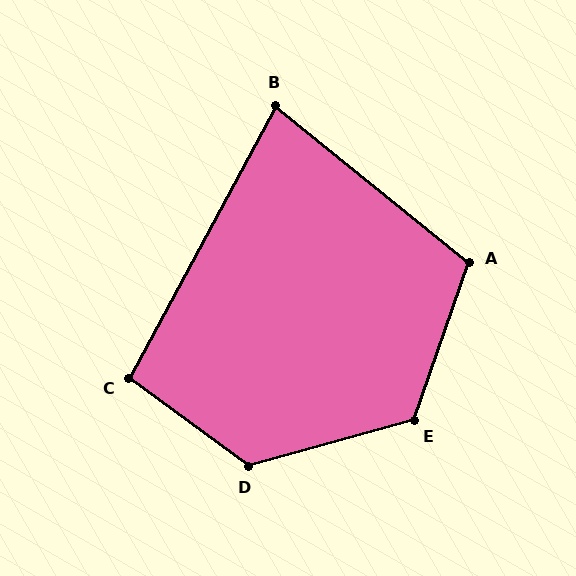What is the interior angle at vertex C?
Approximately 98 degrees (obtuse).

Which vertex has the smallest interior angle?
B, at approximately 79 degrees.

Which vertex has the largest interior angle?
D, at approximately 128 degrees.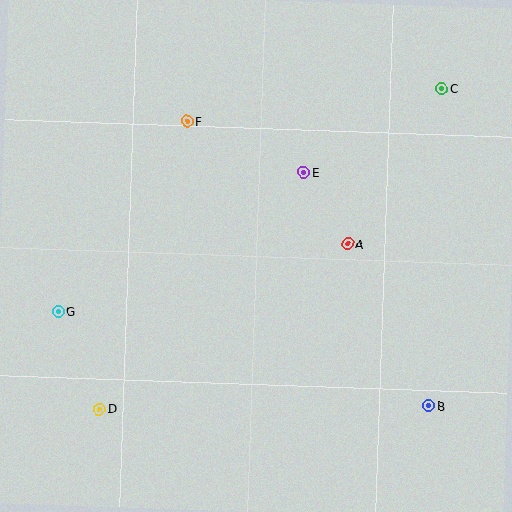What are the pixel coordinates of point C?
Point C is at (442, 89).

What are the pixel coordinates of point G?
Point G is at (58, 311).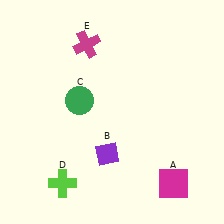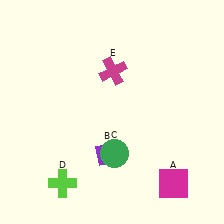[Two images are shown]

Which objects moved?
The objects that moved are: the green circle (C), the magenta cross (E).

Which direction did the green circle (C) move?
The green circle (C) moved down.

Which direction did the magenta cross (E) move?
The magenta cross (E) moved down.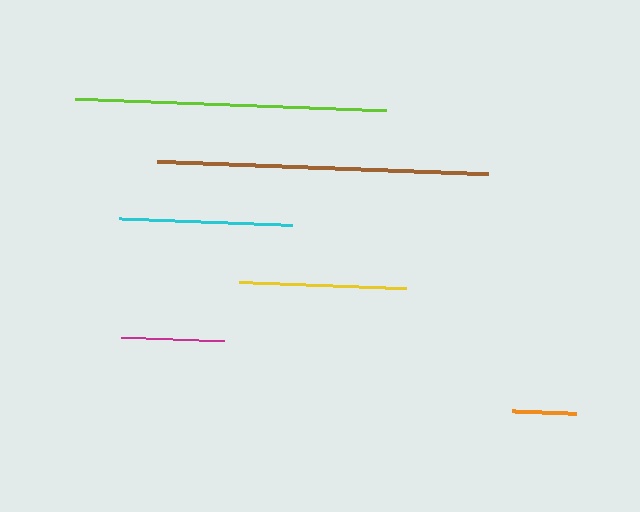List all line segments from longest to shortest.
From longest to shortest: brown, lime, cyan, yellow, magenta, orange.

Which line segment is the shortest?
The orange line is the shortest at approximately 64 pixels.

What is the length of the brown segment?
The brown segment is approximately 331 pixels long.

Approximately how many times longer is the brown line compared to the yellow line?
The brown line is approximately 2.0 times the length of the yellow line.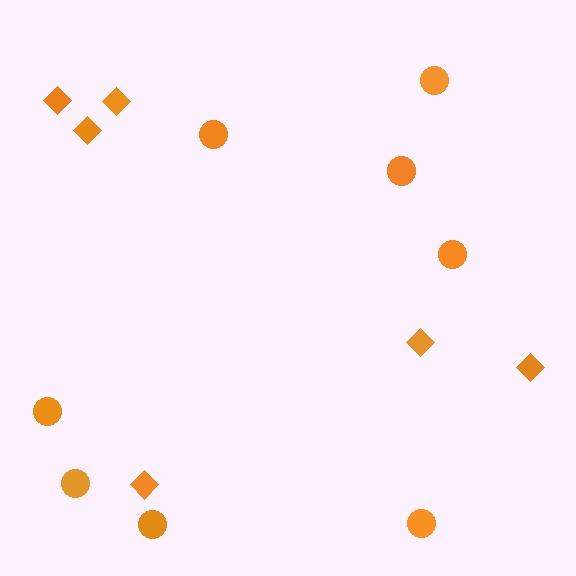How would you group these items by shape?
There are 2 groups: one group of circles (8) and one group of diamonds (6).